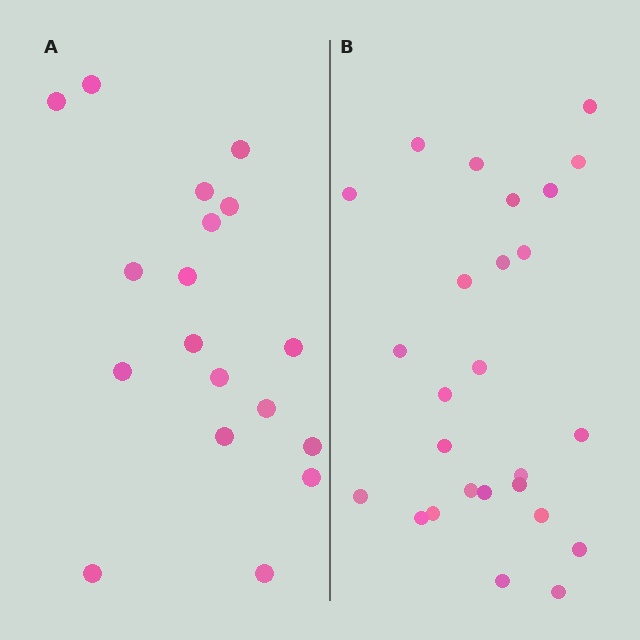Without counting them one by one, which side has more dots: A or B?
Region B (the right region) has more dots.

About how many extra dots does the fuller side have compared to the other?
Region B has roughly 8 or so more dots than region A.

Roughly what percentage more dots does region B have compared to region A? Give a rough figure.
About 45% more.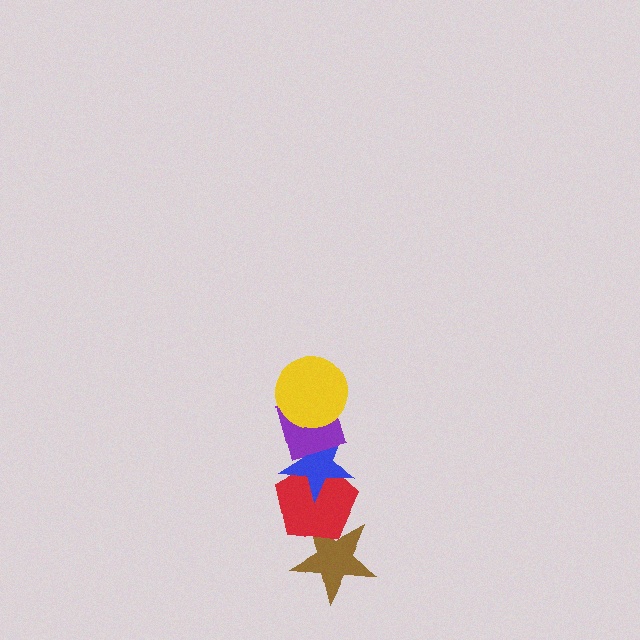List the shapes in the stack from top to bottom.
From top to bottom: the yellow circle, the purple diamond, the blue star, the red pentagon, the brown star.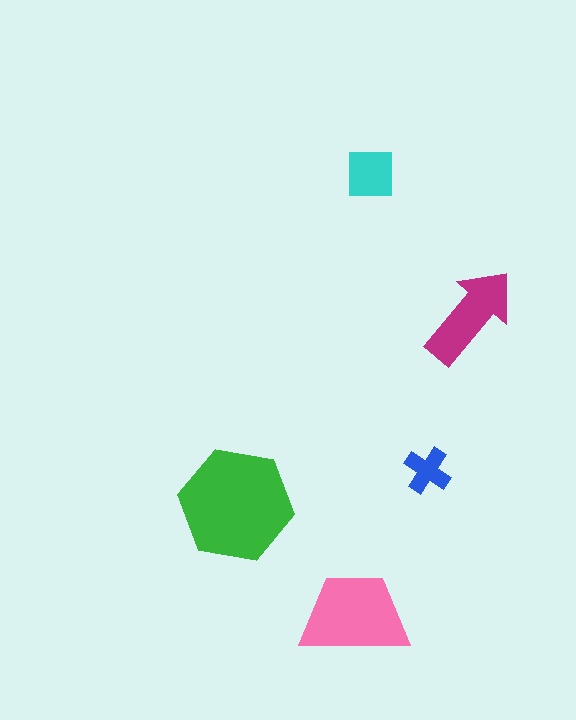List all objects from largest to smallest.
The green hexagon, the pink trapezoid, the magenta arrow, the cyan square, the blue cross.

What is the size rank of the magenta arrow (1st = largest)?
3rd.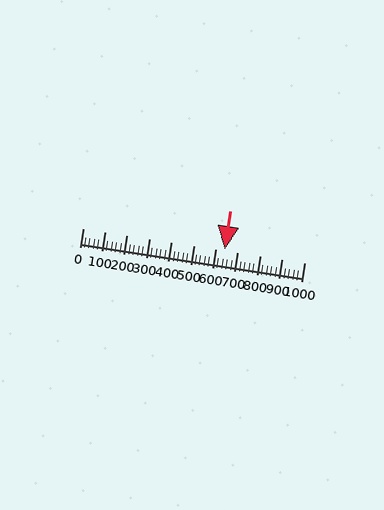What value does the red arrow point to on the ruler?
The red arrow points to approximately 640.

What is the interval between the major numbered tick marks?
The major tick marks are spaced 100 units apart.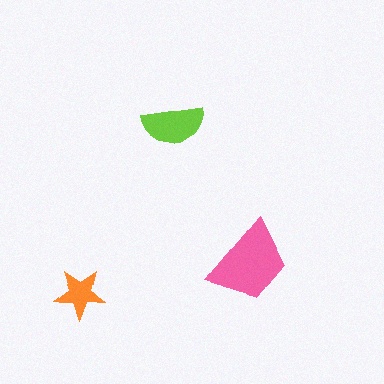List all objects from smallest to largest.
The orange star, the lime semicircle, the pink trapezoid.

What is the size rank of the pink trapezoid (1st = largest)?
1st.